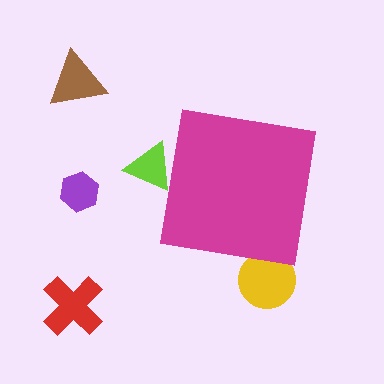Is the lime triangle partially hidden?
Yes, the lime triangle is partially hidden behind the magenta square.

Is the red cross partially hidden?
No, the red cross is fully visible.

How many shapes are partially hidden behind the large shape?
2 shapes are partially hidden.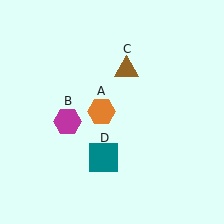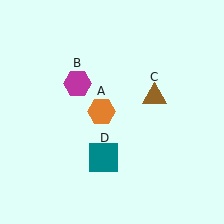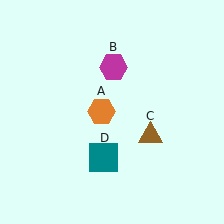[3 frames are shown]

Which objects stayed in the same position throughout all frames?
Orange hexagon (object A) and teal square (object D) remained stationary.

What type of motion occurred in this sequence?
The magenta hexagon (object B), brown triangle (object C) rotated clockwise around the center of the scene.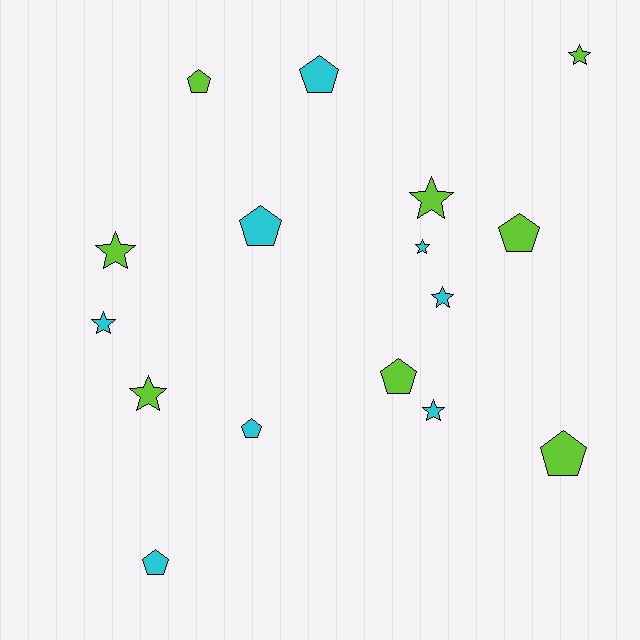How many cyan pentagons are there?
There are 4 cyan pentagons.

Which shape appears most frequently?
Pentagon, with 8 objects.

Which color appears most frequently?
Lime, with 8 objects.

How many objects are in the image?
There are 16 objects.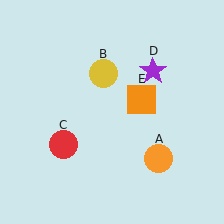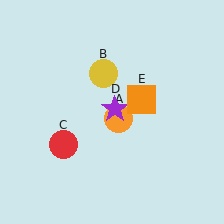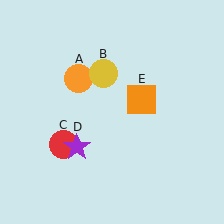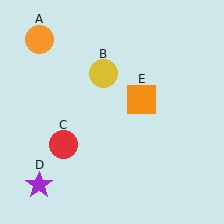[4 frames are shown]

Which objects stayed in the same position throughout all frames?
Yellow circle (object B) and red circle (object C) and orange square (object E) remained stationary.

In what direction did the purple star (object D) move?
The purple star (object D) moved down and to the left.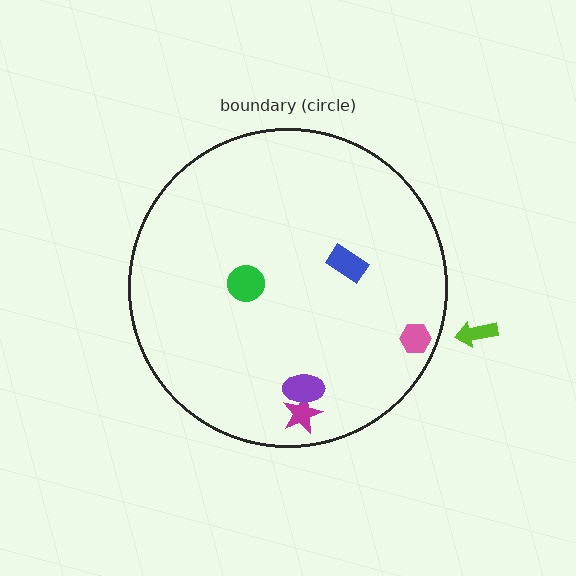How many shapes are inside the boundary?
5 inside, 1 outside.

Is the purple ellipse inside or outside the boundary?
Inside.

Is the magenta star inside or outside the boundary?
Inside.